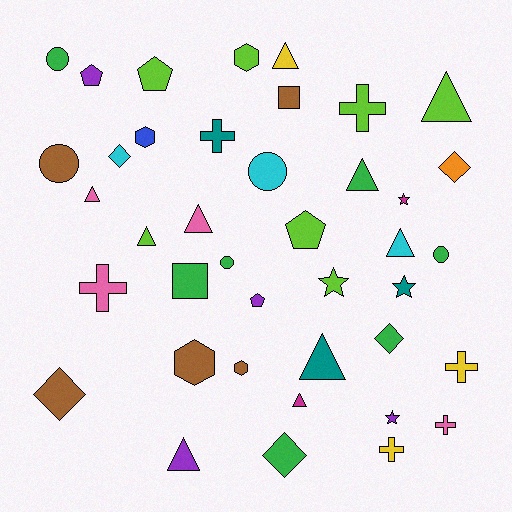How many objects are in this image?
There are 40 objects.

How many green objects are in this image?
There are 7 green objects.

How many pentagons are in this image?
There are 4 pentagons.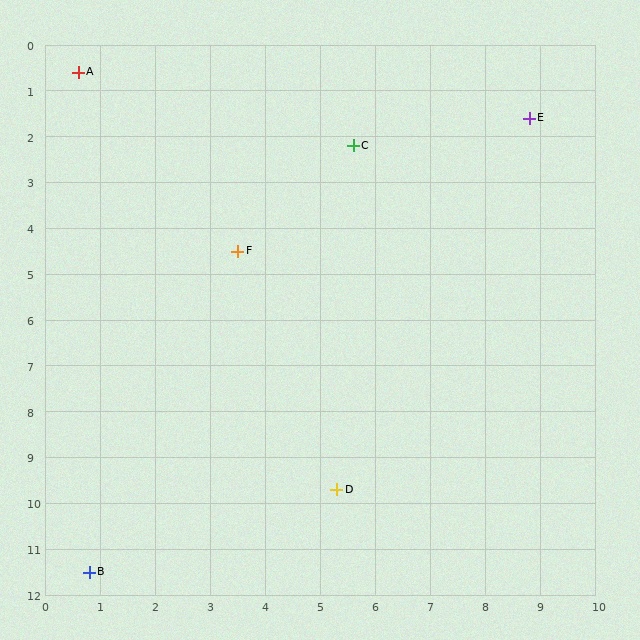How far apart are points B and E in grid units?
Points B and E are about 12.7 grid units apart.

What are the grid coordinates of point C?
Point C is at approximately (5.6, 2.2).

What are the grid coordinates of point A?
Point A is at approximately (0.6, 0.6).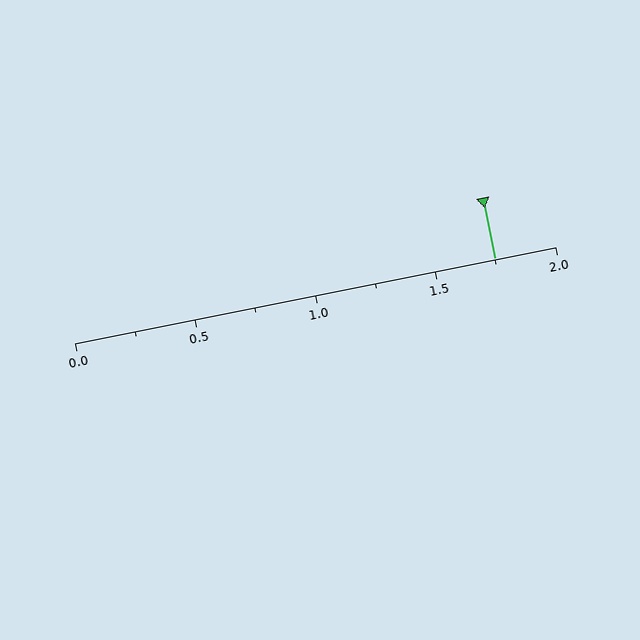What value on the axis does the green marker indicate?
The marker indicates approximately 1.75.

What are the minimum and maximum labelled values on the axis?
The axis runs from 0.0 to 2.0.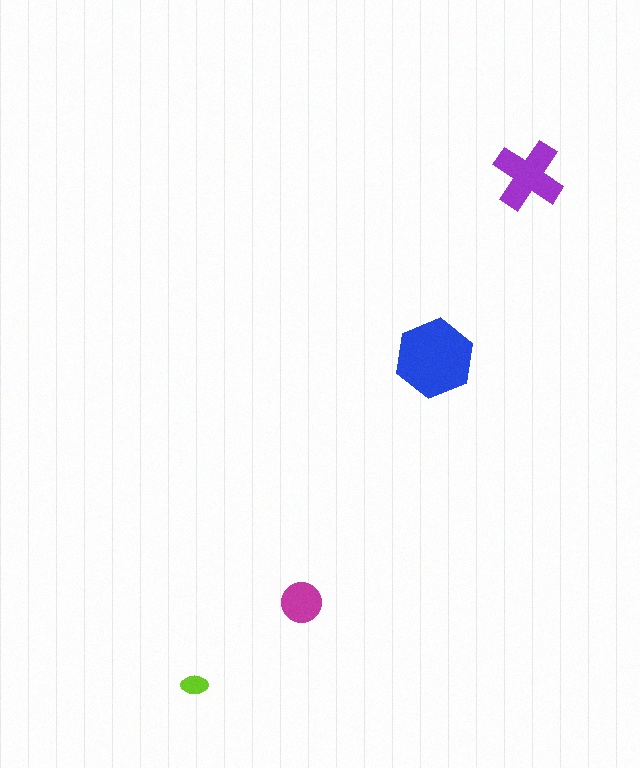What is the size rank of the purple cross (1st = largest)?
2nd.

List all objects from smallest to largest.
The lime ellipse, the magenta circle, the purple cross, the blue hexagon.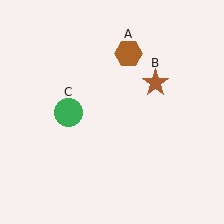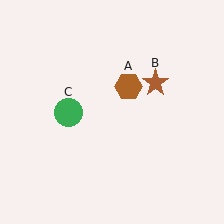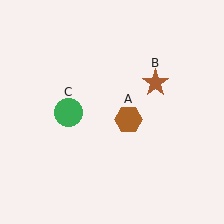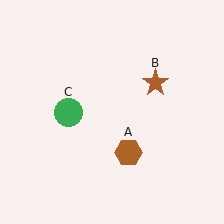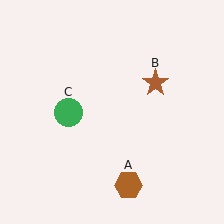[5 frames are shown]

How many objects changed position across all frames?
1 object changed position: brown hexagon (object A).